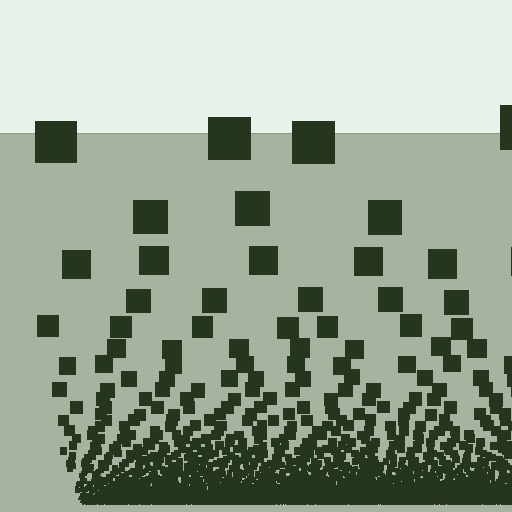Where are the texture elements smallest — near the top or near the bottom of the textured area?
Near the bottom.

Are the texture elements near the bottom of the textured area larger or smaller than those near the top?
Smaller. The gradient is inverted — elements near the bottom are smaller and denser.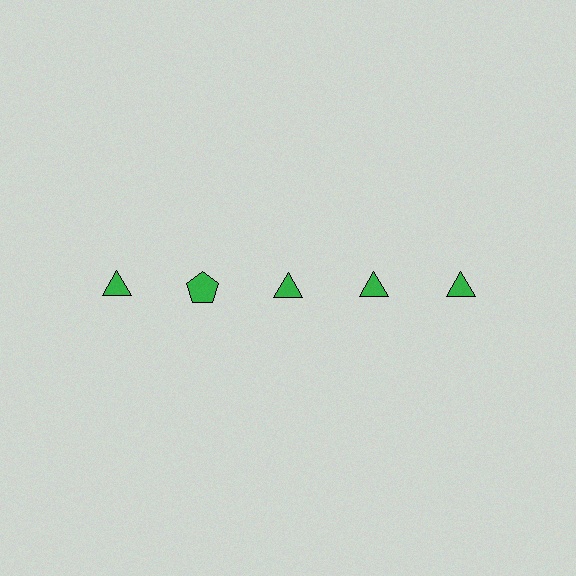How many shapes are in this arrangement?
There are 5 shapes arranged in a grid pattern.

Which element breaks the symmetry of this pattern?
The green pentagon in the top row, second from left column breaks the symmetry. All other shapes are green triangles.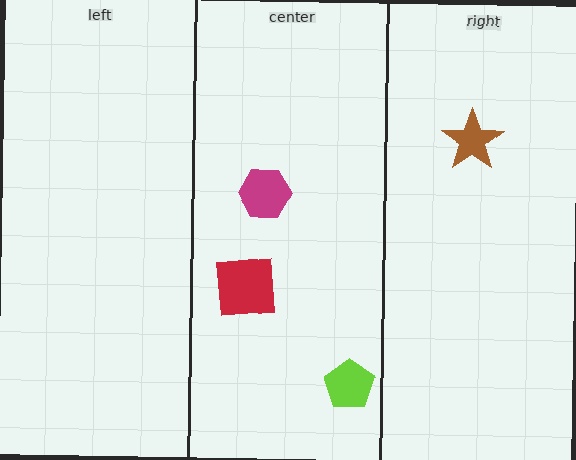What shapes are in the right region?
The brown star.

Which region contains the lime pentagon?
The center region.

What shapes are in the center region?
The magenta hexagon, the red square, the lime pentagon.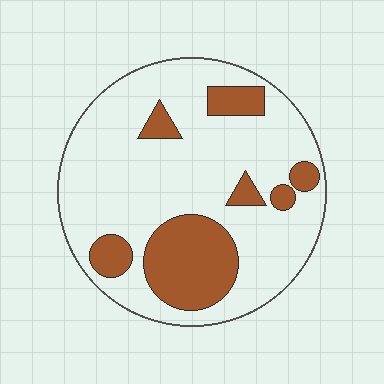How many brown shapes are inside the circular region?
7.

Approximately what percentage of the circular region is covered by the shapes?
Approximately 25%.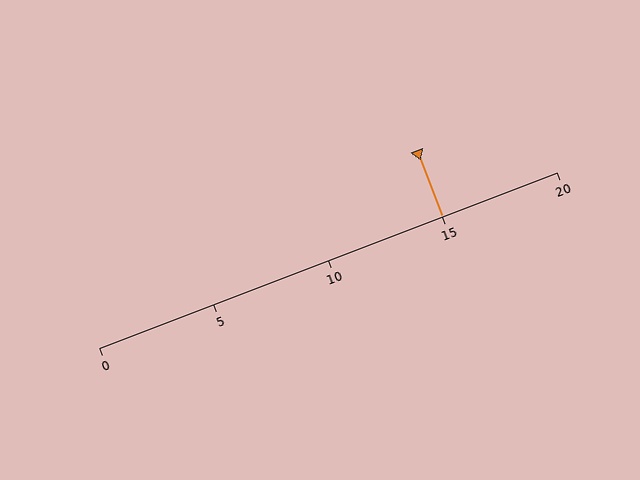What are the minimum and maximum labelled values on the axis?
The axis runs from 0 to 20.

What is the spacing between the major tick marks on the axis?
The major ticks are spaced 5 apart.